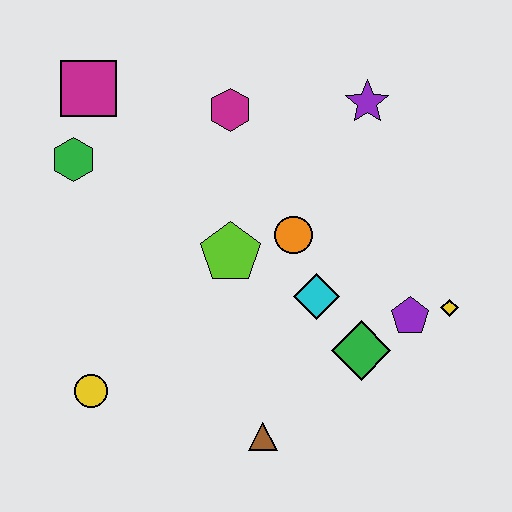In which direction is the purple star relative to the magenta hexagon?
The purple star is to the right of the magenta hexagon.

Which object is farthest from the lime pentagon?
The yellow diamond is farthest from the lime pentagon.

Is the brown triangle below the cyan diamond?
Yes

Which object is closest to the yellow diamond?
The purple pentagon is closest to the yellow diamond.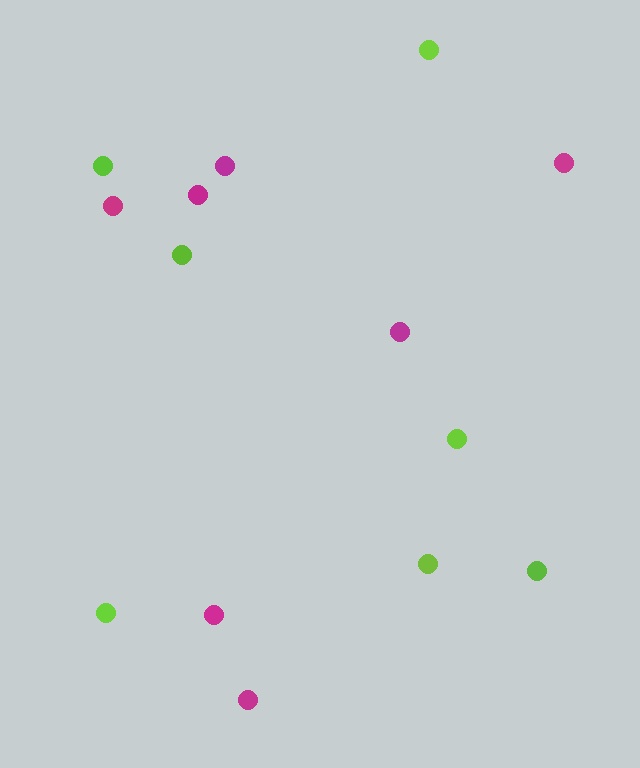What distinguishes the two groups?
There are 2 groups: one group of magenta circles (7) and one group of lime circles (7).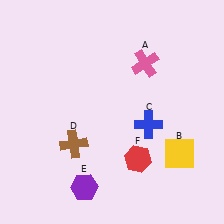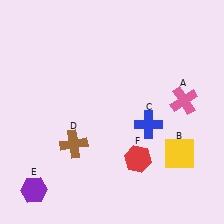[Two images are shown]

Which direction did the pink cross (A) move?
The pink cross (A) moved right.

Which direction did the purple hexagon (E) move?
The purple hexagon (E) moved left.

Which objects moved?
The objects that moved are: the pink cross (A), the purple hexagon (E).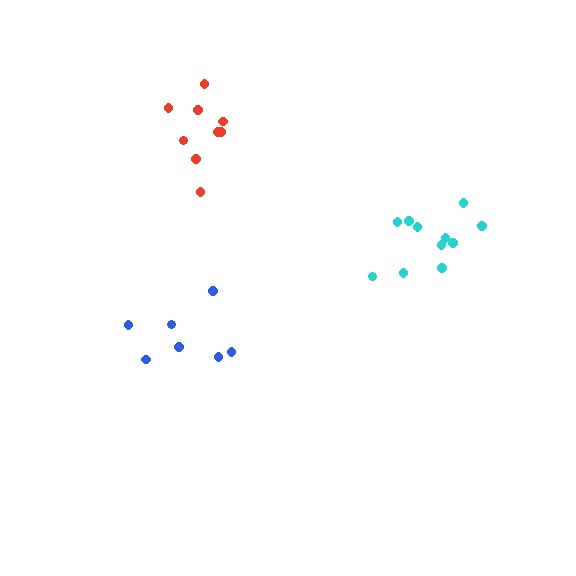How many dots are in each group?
Group 1: 7 dots, Group 2: 9 dots, Group 3: 11 dots (27 total).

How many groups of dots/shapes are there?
There are 3 groups.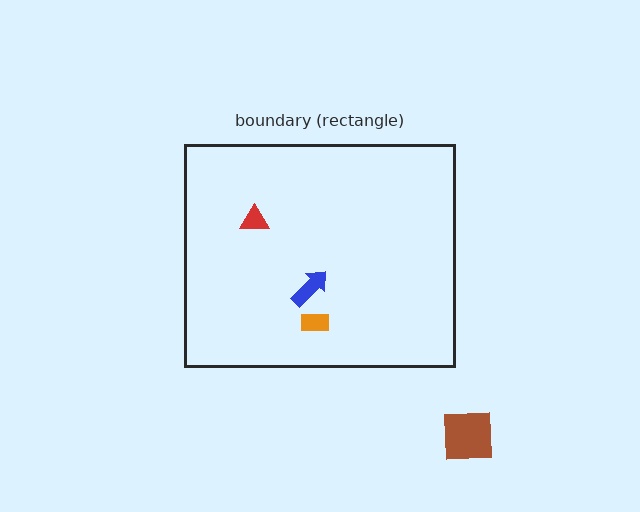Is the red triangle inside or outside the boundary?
Inside.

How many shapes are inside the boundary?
3 inside, 1 outside.